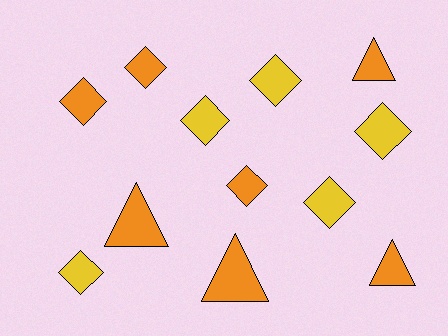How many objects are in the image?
There are 12 objects.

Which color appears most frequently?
Orange, with 7 objects.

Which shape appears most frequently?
Diamond, with 8 objects.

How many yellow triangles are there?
There are no yellow triangles.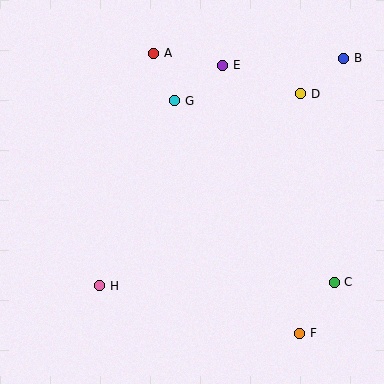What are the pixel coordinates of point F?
Point F is at (300, 333).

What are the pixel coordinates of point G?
Point G is at (175, 101).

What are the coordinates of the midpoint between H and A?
The midpoint between H and A is at (127, 170).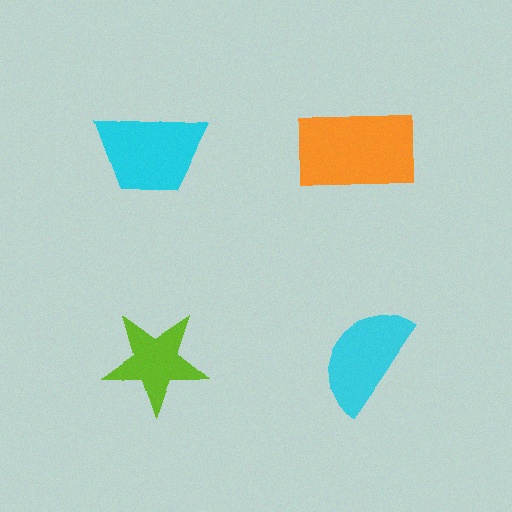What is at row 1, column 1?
A cyan trapezoid.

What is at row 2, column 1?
A lime star.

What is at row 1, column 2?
An orange rectangle.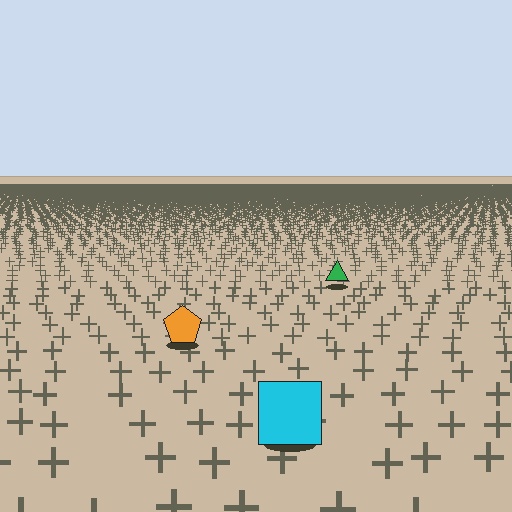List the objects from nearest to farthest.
From nearest to farthest: the cyan square, the orange pentagon, the green triangle.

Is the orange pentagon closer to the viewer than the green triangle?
Yes. The orange pentagon is closer — you can tell from the texture gradient: the ground texture is coarser near it.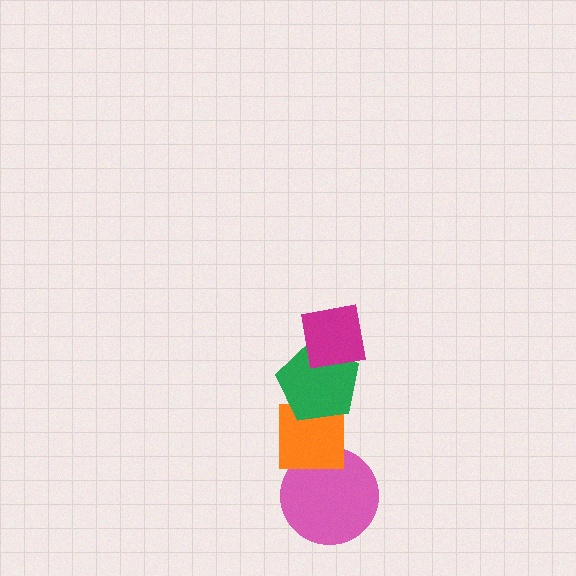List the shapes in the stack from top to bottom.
From top to bottom: the magenta square, the green pentagon, the orange square, the pink circle.